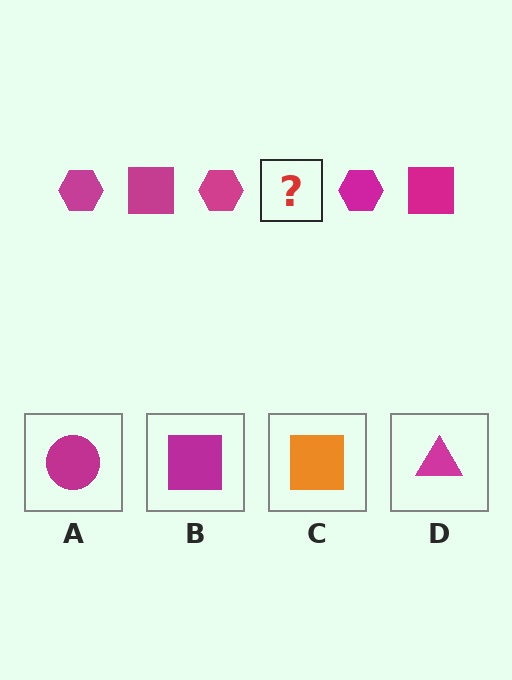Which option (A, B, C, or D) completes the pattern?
B.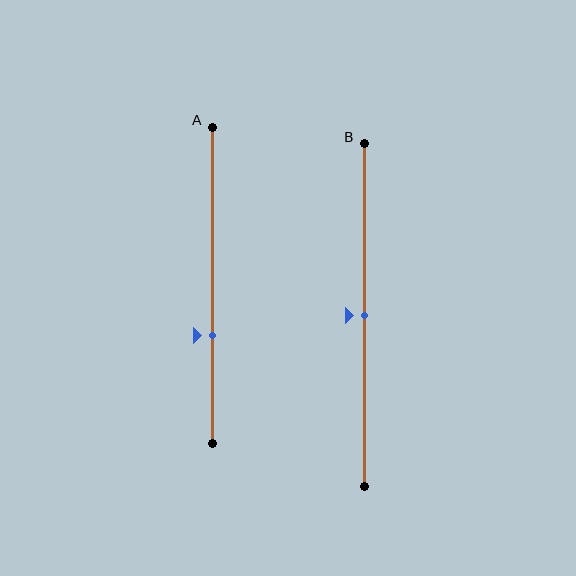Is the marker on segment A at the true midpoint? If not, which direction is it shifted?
No, the marker on segment A is shifted downward by about 16% of the segment length.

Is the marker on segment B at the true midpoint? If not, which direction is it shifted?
Yes, the marker on segment B is at the true midpoint.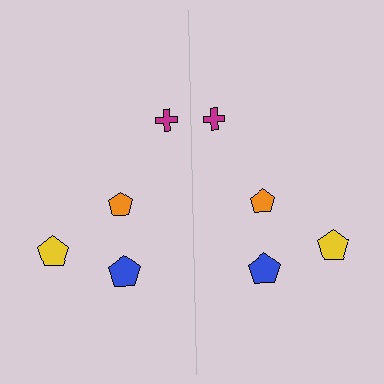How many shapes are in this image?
There are 8 shapes in this image.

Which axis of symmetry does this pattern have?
The pattern has a vertical axis of symmetry running through the center of the image.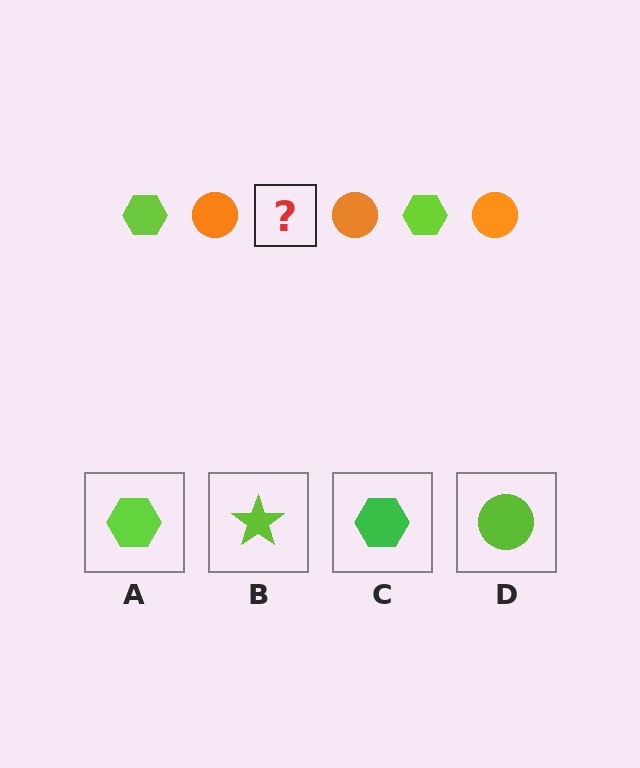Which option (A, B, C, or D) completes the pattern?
A.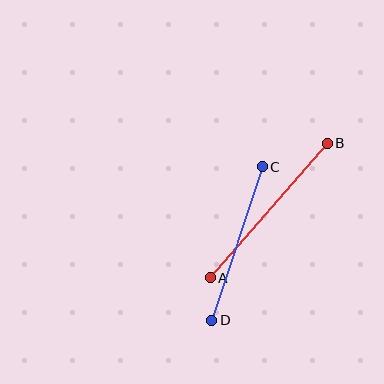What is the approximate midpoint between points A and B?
The midpoint is at approximately (269, 210) pixels.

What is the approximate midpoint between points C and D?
The midpoint is at approximately (237, 243) pixels.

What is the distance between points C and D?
The distance is approximately 162 pixels.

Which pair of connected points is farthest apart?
Points A and B are farthest apart.